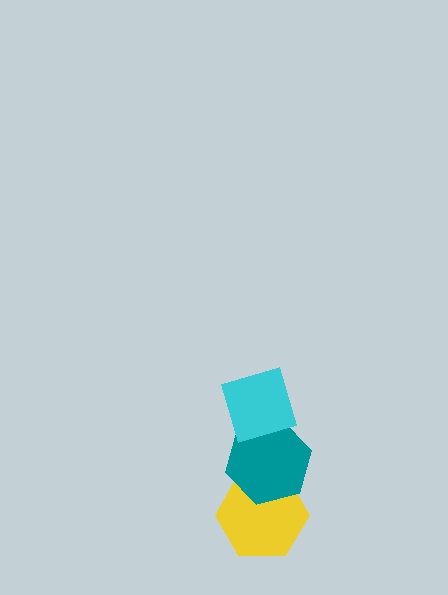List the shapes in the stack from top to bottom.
From top to bottom: the cyan diamond, the teal hexagon, the yellow hexagon.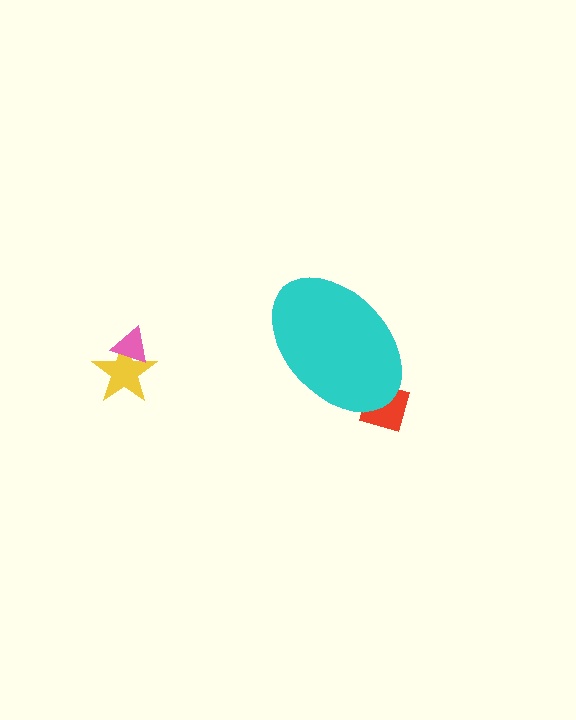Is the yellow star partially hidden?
No, the yellow star is fully visible.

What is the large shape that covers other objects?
A cyan ellipse.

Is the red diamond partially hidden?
Yes, the red diamond is partially hidden behind the cyan ellipse.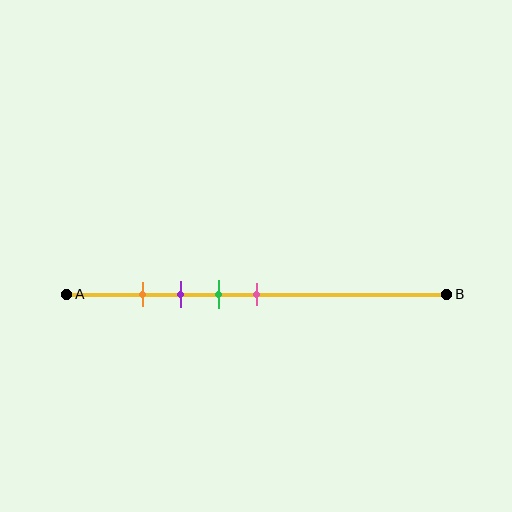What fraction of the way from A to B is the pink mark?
The pink mark is approximately 50% (0.5) of the way from A to B.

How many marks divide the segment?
There are 4 marks dividing the segment.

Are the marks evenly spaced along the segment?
Yes, the marks are approximately evenly spaced.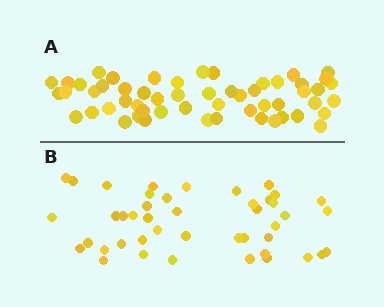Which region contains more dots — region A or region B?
Region A (the top region) has more dots.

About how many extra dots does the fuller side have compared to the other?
Region A has roughly 12 or so more dots than region B.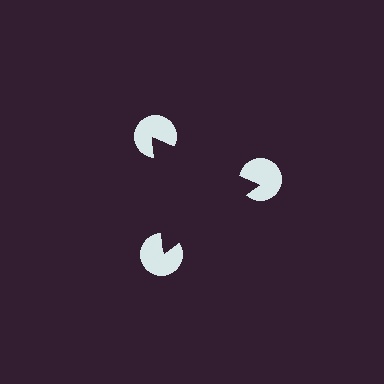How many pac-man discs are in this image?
There are 3 — one at each vertex of the illusory triangle.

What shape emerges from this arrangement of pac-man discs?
An illusory triangle — its edges are inferred from the aligned wedge cuts in the pac-man discs, not physically drawn.